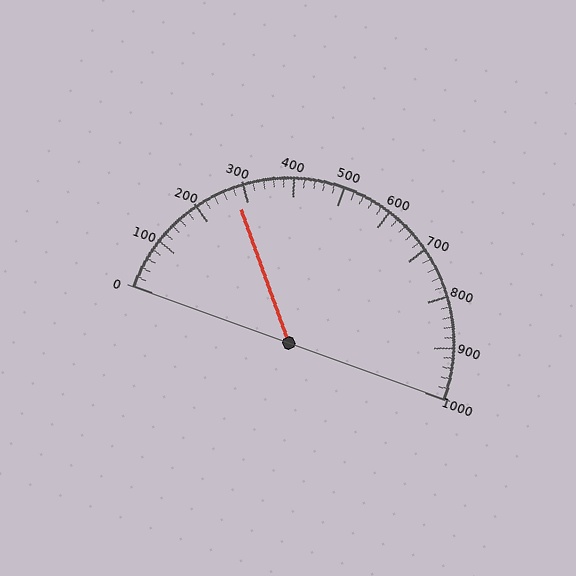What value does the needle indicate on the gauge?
The needle indicates approximately 280.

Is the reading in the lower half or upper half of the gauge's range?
The reading is in the lower half of the range (0 to 1000).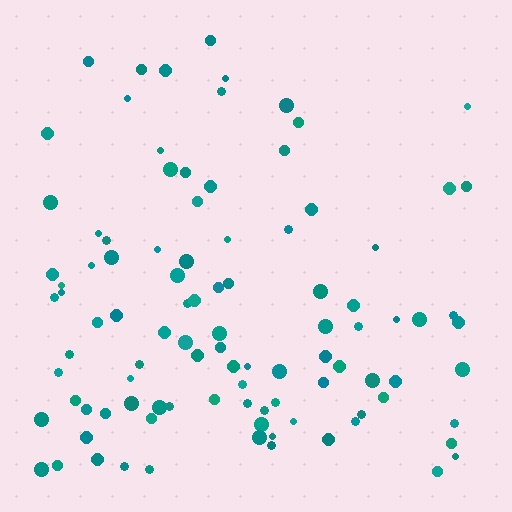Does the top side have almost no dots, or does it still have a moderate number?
Still a moderate number, just noticeably fewer than the bottom.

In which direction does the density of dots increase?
From top to bottom, with the bottom side densest.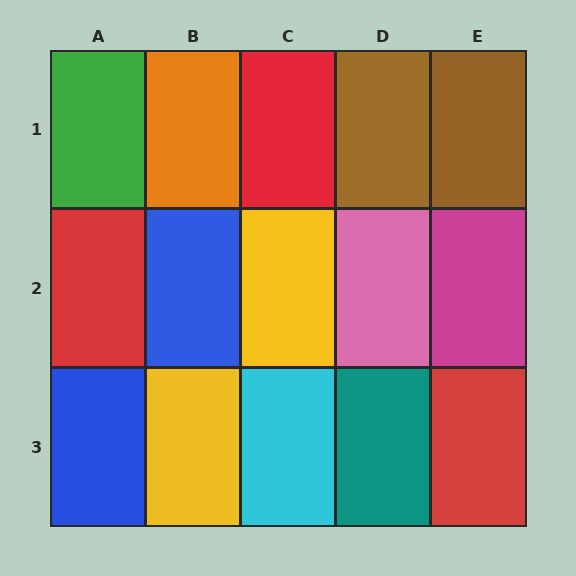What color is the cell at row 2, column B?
Blue.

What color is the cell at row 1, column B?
Orange.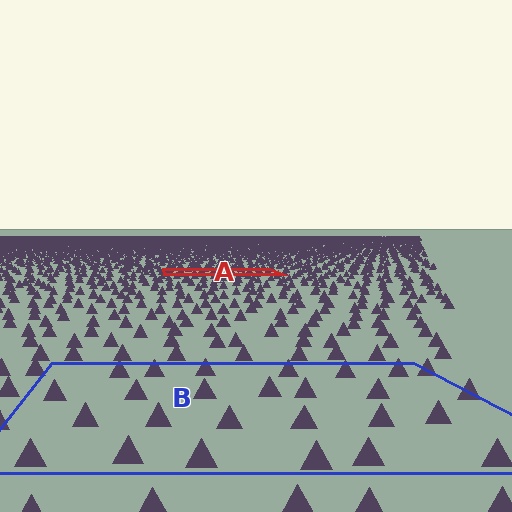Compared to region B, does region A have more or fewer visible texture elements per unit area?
Region A has more texture elements per unit area — they are packed more densely because it is farther away.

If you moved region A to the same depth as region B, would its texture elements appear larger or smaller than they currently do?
They would appear larger. At a closer depth, the same texture elements are projected at a bigger on-screen size.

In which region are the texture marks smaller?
The texture marks are smaller in region A, because it is farther away.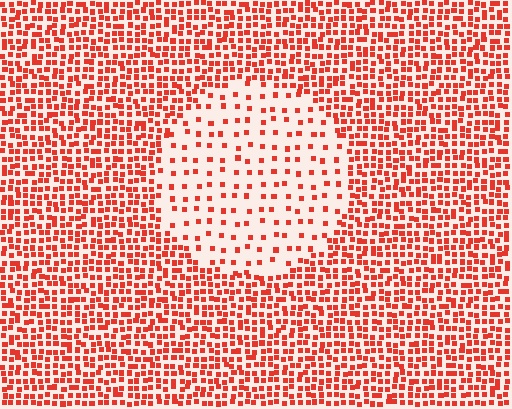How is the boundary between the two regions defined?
The boundary is defined by a change in element density (approximately 3.0x ratio). All elements are the same color, size, and shape.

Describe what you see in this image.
The image contains small red elements arranged at two different densities. A circle-shaped region is visible where the elements are less densely packed than the surrounding area.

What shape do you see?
I see a circle.